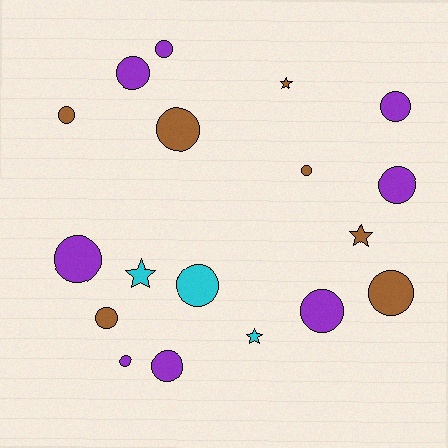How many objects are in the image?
There are 18 objects.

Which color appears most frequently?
Purple, with 8 objects.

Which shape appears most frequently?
Circle, with 14 objects.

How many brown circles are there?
There are 5 brown circles.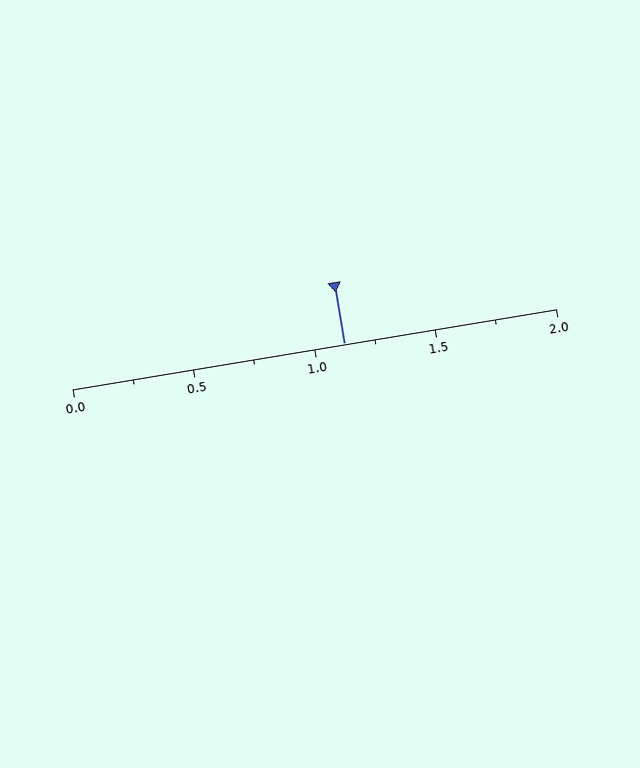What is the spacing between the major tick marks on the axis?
The major ticks are spaced 0.5 apart.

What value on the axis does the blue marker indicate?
The marker indicates approximately 1.12.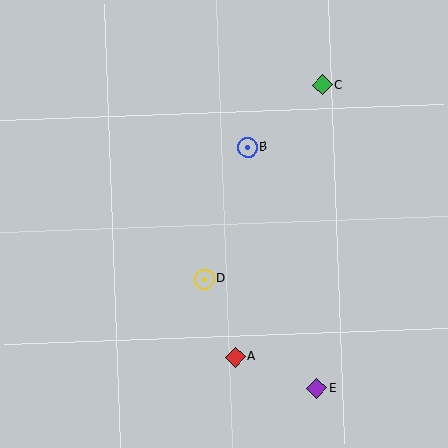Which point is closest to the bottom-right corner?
Point E is closest to the bottom-right corner.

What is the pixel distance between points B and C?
The distance between B and C is 97 pixels.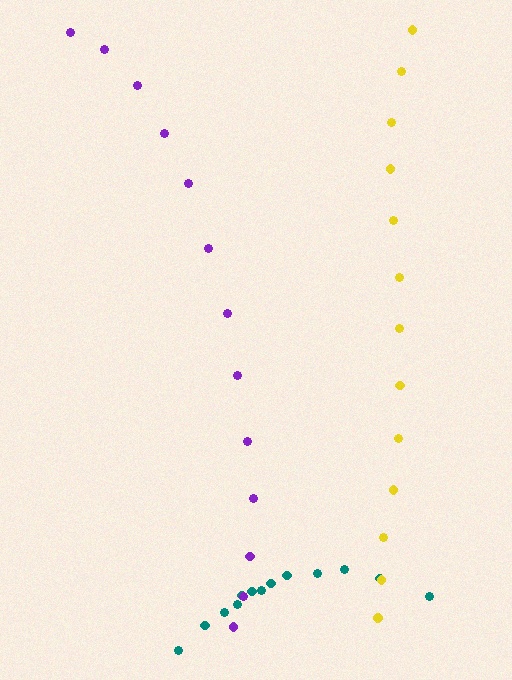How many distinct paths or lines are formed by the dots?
There are 3 distinct paths.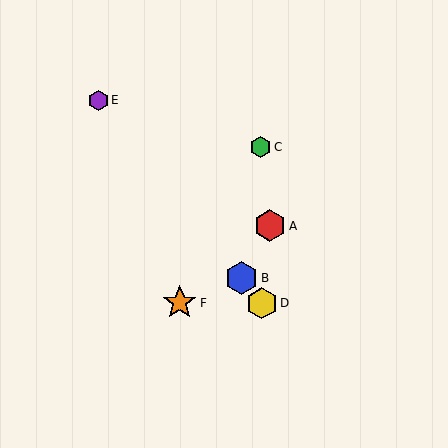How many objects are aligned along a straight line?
3 objects (B, D, E) are aligned along a straight line.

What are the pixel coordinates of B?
Object B is at (241, 278).